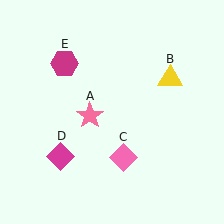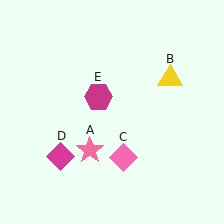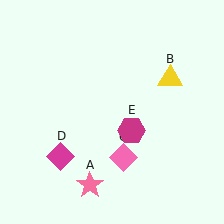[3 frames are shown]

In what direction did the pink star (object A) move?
The pink star (object A) moved down.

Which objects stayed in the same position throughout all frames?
Yellow triangle (object B) and pink diamond (object C) and magenta diamond (object D) remained stationary.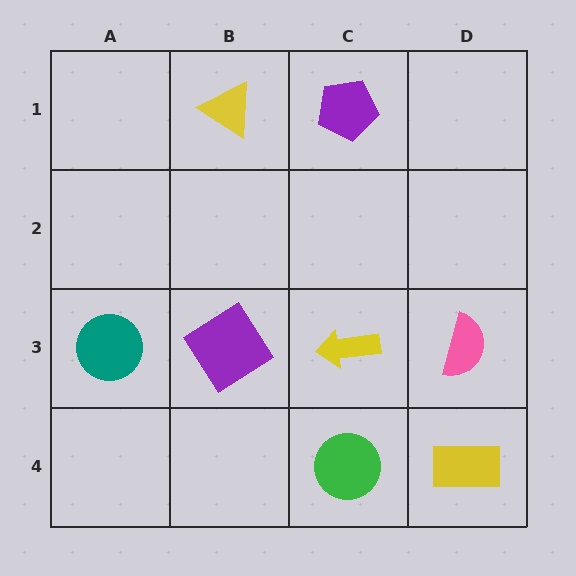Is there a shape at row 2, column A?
No, that cell is empty.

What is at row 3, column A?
A teal circle.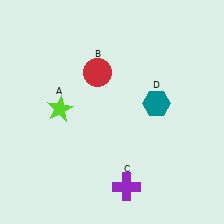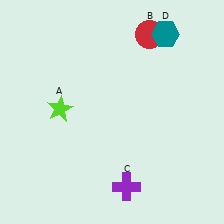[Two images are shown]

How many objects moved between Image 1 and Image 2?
2 objects moved between the two images.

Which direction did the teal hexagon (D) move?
The teal hexagon (D) moved up.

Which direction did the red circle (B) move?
The red circle (B) moved right.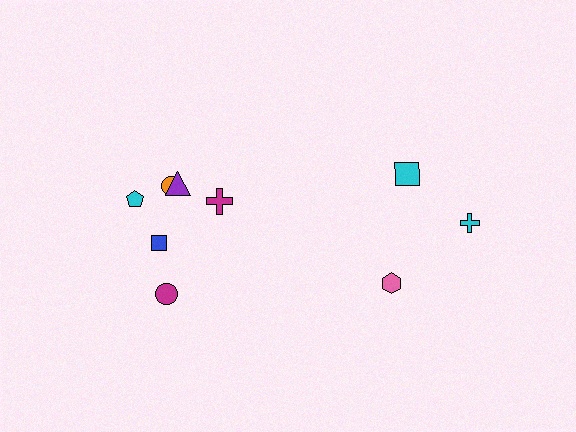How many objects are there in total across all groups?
There are 9 objects.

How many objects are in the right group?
There are 3 objects.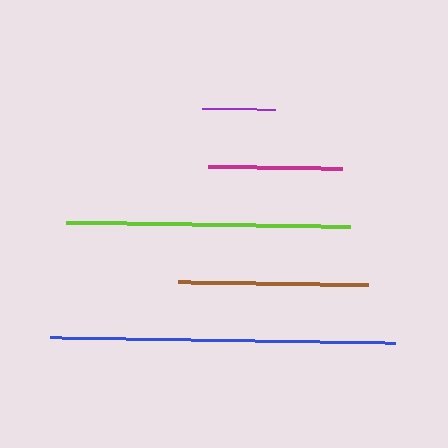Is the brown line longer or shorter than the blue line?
The blue line is longer than the brown line.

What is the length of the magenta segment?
The magenta segment is approximately 135 pixels long.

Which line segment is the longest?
The blue line is the longest at approximately 345 pixels.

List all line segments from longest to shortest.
From longest to shortest: blue, lime, brown, magenta, purple.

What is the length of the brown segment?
The brown segment is approximately 190 pixels long.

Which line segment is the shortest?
The purple line is the shortest at approximately 74 pixels.